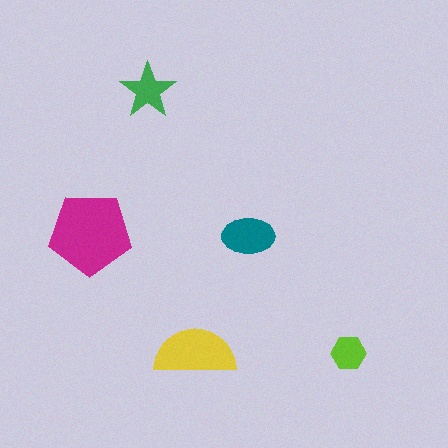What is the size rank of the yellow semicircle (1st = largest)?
2nd.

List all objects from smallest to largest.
The lime hexagon, the green star, the teal ellipse, the yellow semicircle, the magenta pentagon.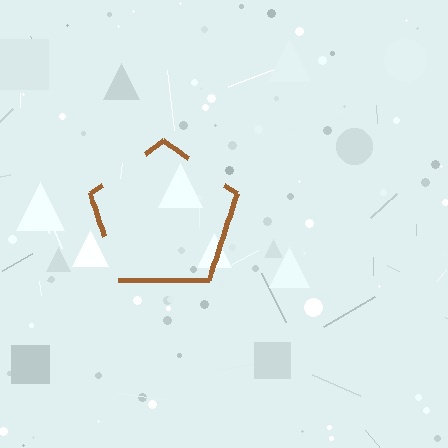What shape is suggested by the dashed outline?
The dashed outline suggests a pentagon.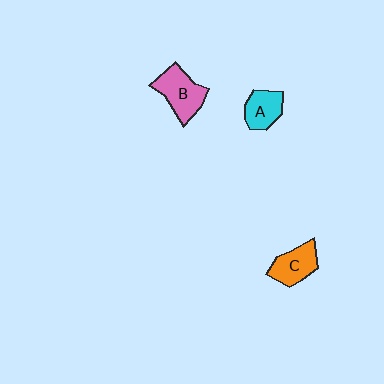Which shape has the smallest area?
Shape A (cyan).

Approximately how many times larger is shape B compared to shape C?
Approximately 1.3 times.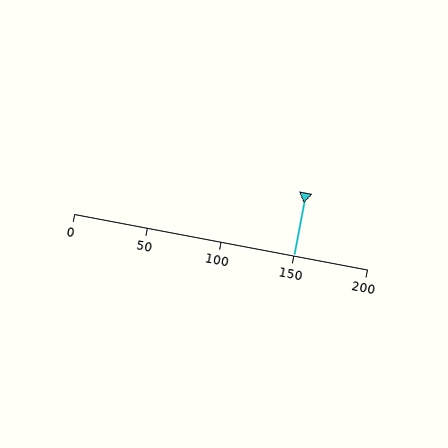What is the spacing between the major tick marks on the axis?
The major ticks are spaced 50 apart.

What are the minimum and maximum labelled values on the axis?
The axis runs from 0 to 200.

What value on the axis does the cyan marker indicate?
The marker indicates approximately 150.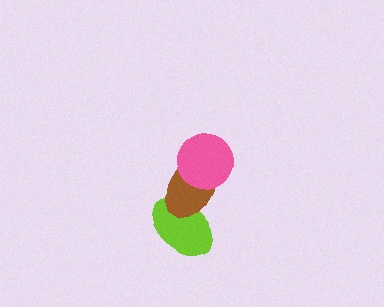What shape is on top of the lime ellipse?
The brown ellipse is on top of the lime ellipse.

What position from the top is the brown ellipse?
The brown ellipse is 2nd from the top.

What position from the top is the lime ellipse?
The lime ellipse is 3rd from the top.